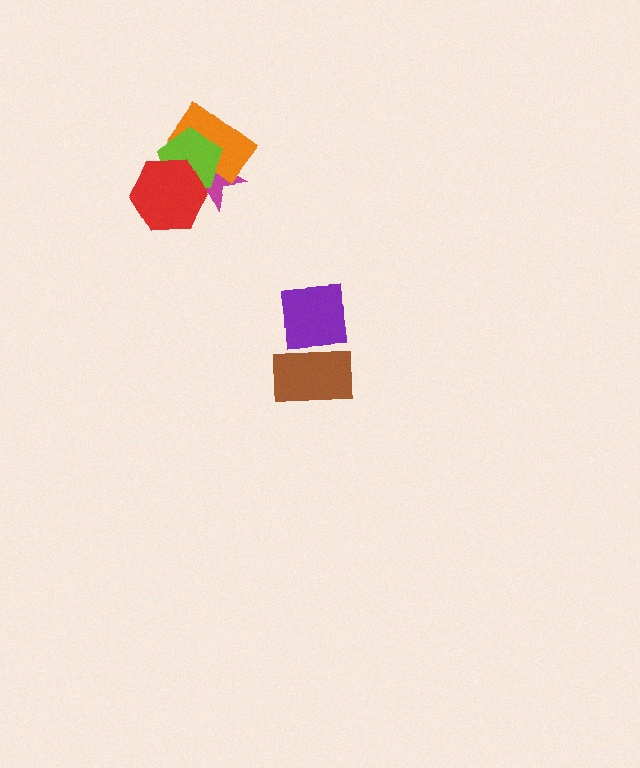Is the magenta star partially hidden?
Yes, it is partially covered by another shape.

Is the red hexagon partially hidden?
No, no other shape covers it.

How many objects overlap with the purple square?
1 object overlaps with the purple square.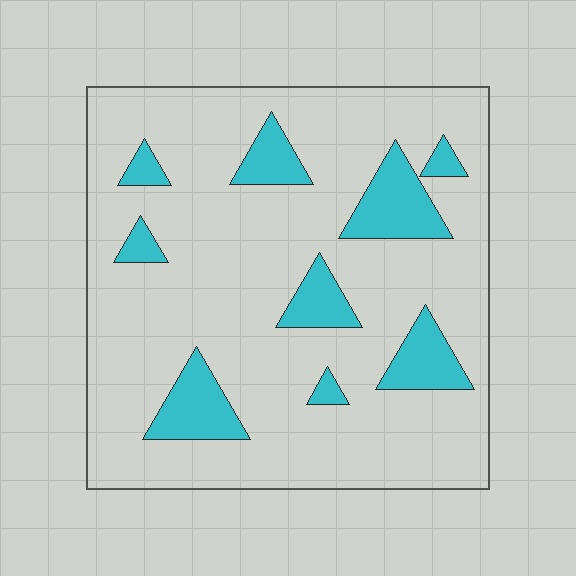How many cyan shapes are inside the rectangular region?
9.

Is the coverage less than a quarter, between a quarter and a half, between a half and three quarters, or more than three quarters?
Less than a quarter.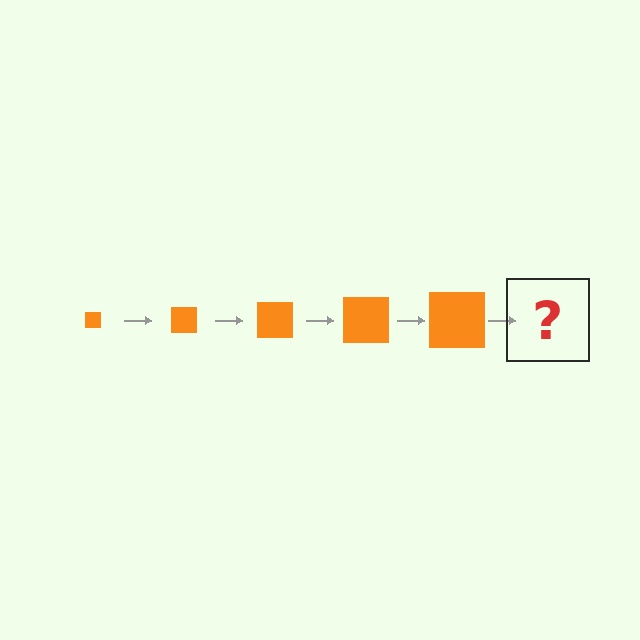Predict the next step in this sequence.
The next step is an orange square, larger than the previous one.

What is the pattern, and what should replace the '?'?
The pattern is that the square gets progressively larger each step. The '?' should be an orange square, larger than the previous one.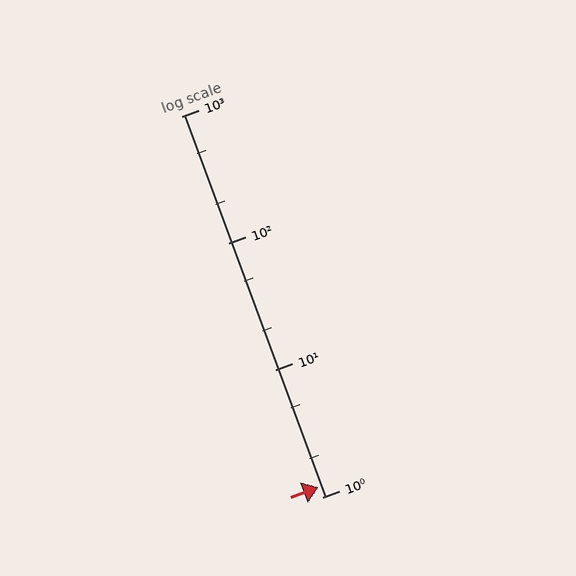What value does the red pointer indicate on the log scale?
The pointer indicates approximately 1.2.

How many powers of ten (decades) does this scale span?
The scale spans 3 decades, from 1 to 1000.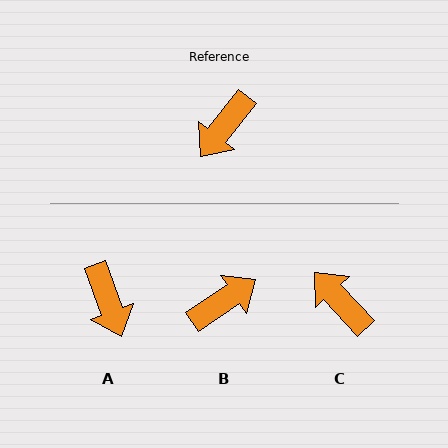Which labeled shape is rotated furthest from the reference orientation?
B, about 162 degrees away.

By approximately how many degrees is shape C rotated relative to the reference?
Approximately 99 degrees clockwise.